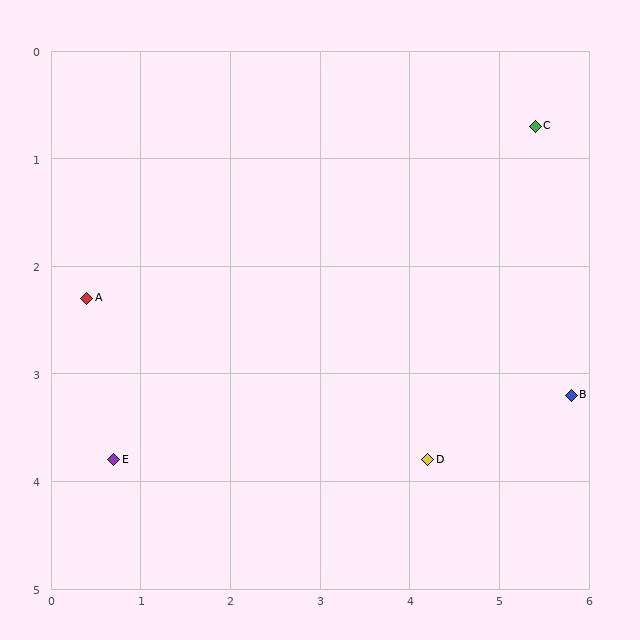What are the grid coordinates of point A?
Point A is at approximately (0.4, 2.3).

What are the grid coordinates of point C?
Point C is at approximately (5.4, 0.7).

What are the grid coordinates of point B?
Point B is at approximately (5.8, 3.2).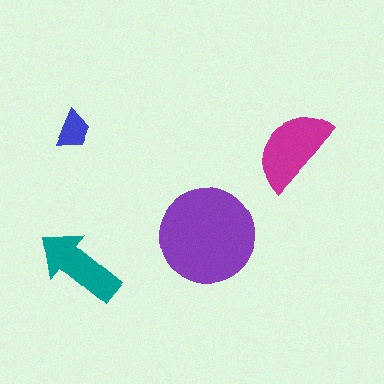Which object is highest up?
The blue trapezoid is topmost.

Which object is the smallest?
The blue trapezoid.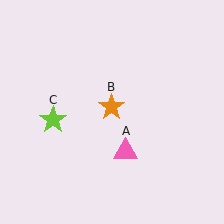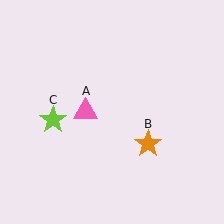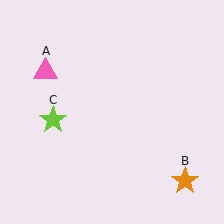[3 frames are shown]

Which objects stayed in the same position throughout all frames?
Lime star (object C) remained stationary.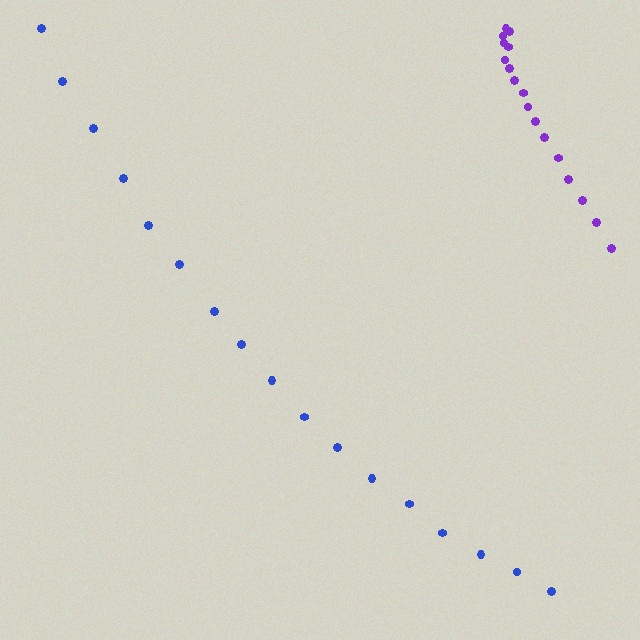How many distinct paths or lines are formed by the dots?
There are 2 distinct paths.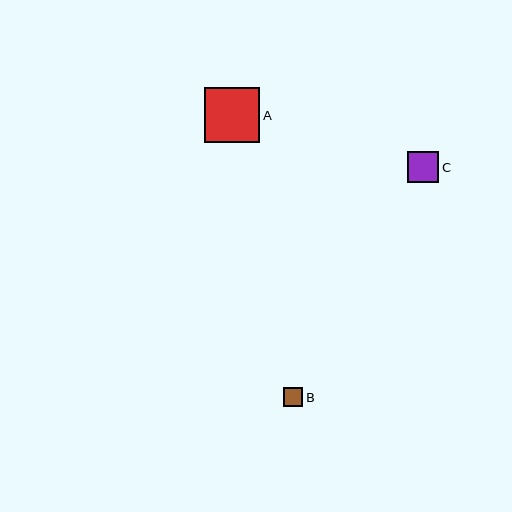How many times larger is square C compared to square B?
Square C is approximately 1.7 times the size of square B.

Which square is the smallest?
Square B is the smallest with a size of approximately 19 pixels.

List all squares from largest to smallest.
From largest to smallest: A, C, B.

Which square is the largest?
Square A is the largest with a size of approximately 55 pixels.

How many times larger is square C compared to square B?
Square C is approximately 1.7 times the size of square B.